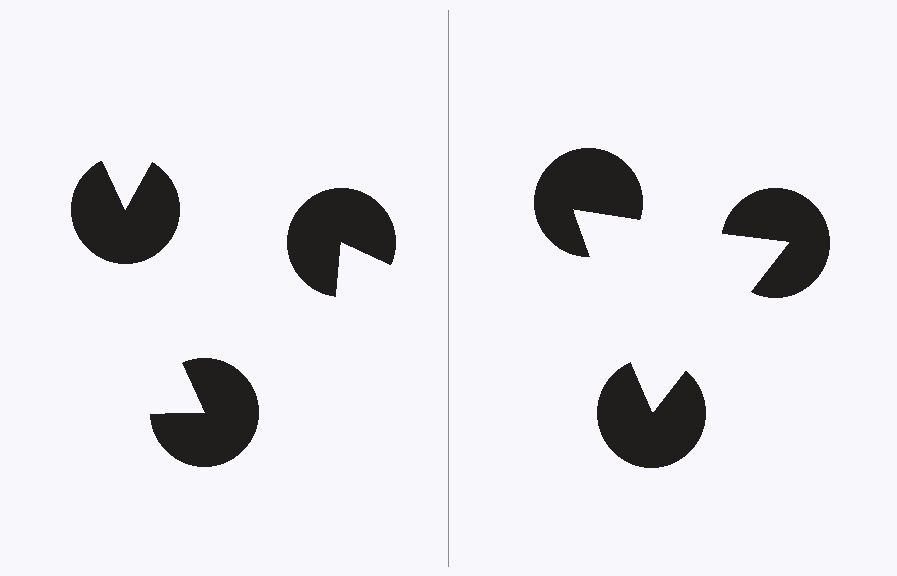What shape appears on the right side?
An illusory triangle.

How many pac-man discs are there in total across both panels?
6 — 3 on each side.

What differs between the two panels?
The pac-man discs are positioned identically on both sides; only the wedge orientations differ. On the right they align to a triangle; on the left they are misaligned.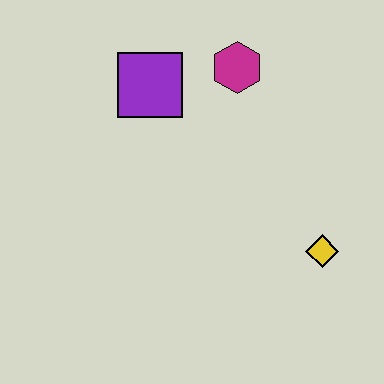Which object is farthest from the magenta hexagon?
The yellow diamond is farthest from the magenta hexagon.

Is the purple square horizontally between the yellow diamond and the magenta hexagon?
No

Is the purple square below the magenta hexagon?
Yes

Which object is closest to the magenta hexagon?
The purple square is closest to the magenta hexagon.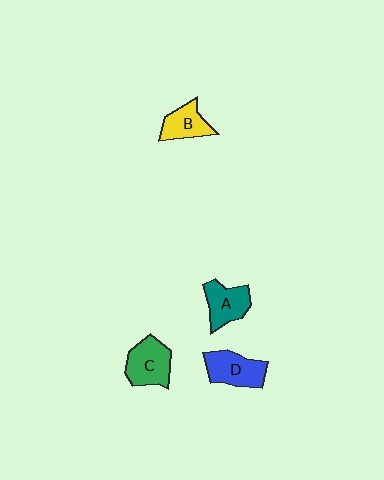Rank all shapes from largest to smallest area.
From largest to smallest: C (green), D (blue), A (teal), B (yellow).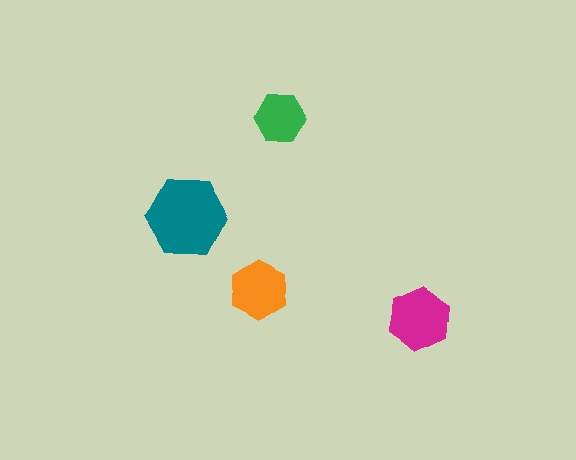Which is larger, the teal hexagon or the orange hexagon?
The teal one.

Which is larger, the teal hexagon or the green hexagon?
The teal one.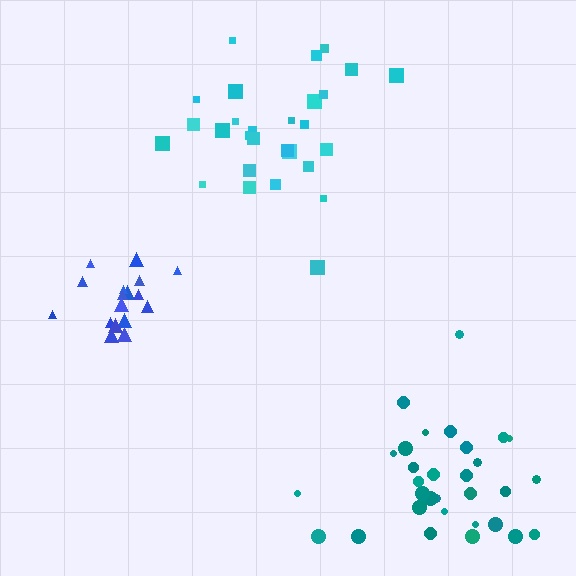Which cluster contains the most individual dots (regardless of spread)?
Teal (31).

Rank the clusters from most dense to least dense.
blue, teal, cyan.